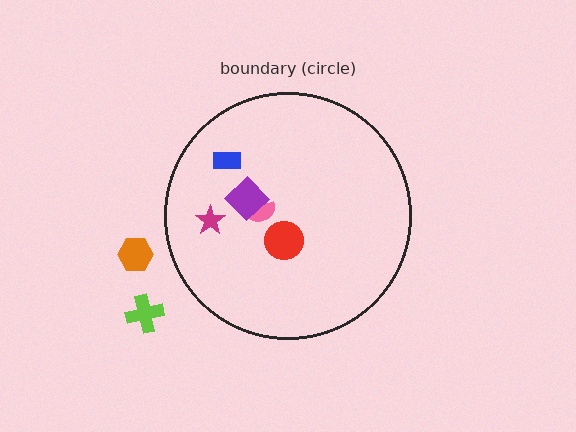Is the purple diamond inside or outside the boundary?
Inside.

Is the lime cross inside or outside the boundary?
Outside.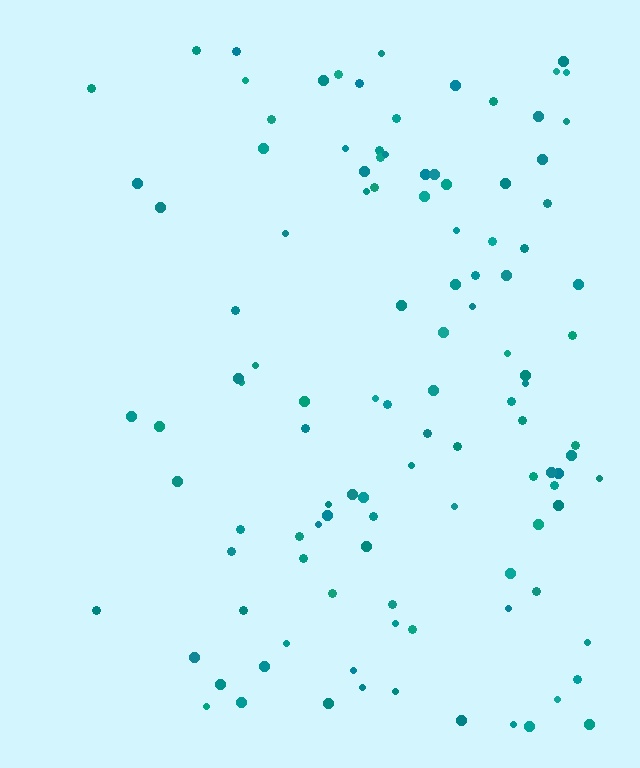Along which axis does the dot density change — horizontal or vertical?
Horizontal.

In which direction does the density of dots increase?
From left to right, with the right side densest.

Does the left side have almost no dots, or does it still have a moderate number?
Still a moderate number, just noticeably fewer than the right.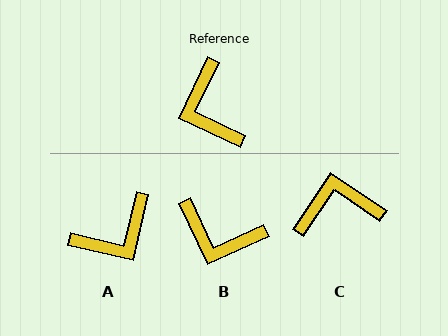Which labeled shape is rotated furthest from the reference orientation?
A, about 103 degrees away.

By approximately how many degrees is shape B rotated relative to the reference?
Approximately 50 degrees counter-clockwise.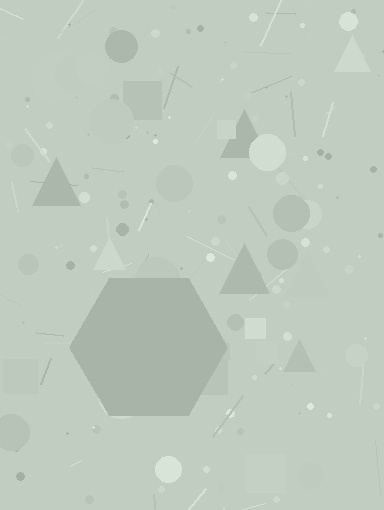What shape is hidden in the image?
A hexagon is hidden in the image.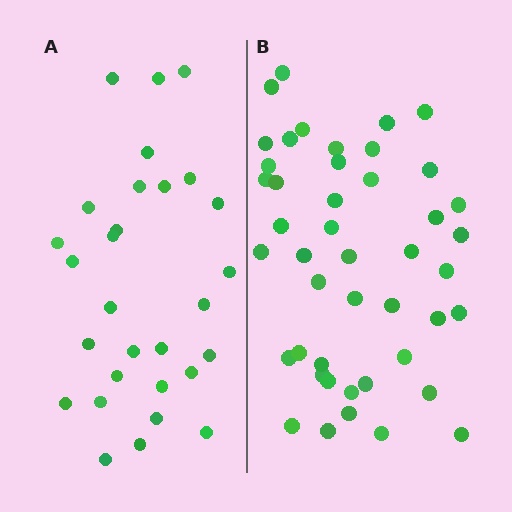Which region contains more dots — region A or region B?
Region B (the right region) has more dots.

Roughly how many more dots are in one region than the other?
Region B has approximately 15 more dots than region A.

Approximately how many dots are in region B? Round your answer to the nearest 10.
About 40 dots. (The exact count is 45, which rounds to 40.)